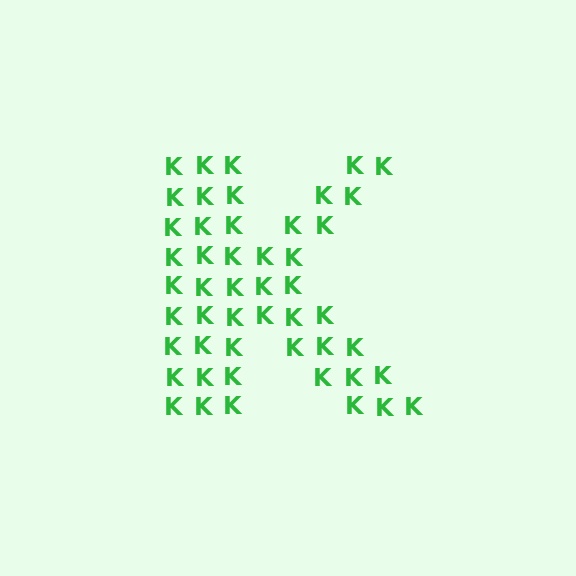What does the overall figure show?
The overall figure shows the letter K.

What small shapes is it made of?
It is made of small letter K's.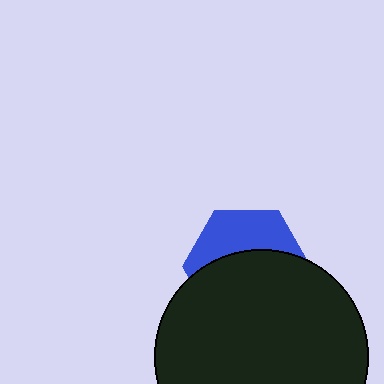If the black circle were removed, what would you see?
You would see the complete blue hexagon.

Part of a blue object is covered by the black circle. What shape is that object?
It is a hexagon.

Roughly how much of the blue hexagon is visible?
A small part of it is visible (roughly 39%).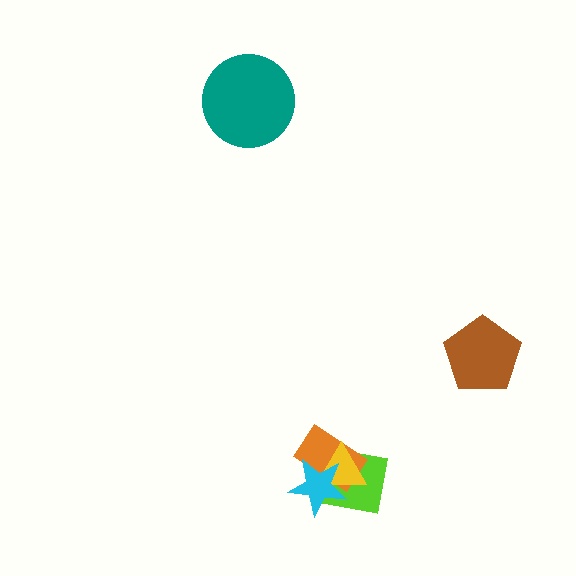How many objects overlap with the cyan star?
3 objects overlap with the cyan star.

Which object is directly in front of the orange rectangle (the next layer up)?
The yellow triangle is directly in front of the orange rectangle.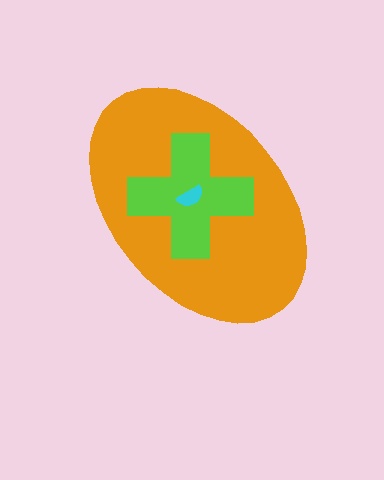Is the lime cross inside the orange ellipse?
Yes.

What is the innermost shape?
The cyan semicircle.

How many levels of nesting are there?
3.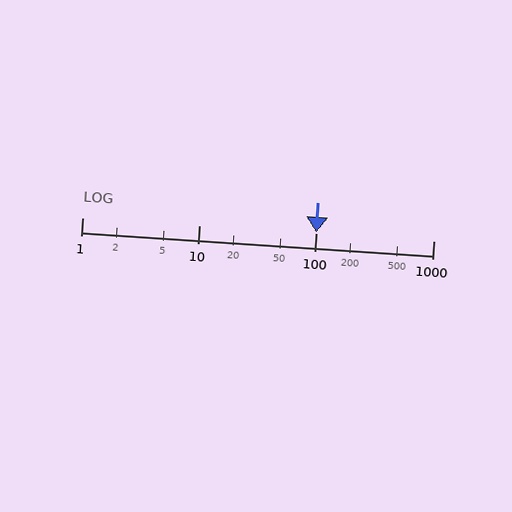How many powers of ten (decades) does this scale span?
The scale spans 3 decades, from 1 to 1000.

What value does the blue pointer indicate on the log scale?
The pointer indicates approximately 100.